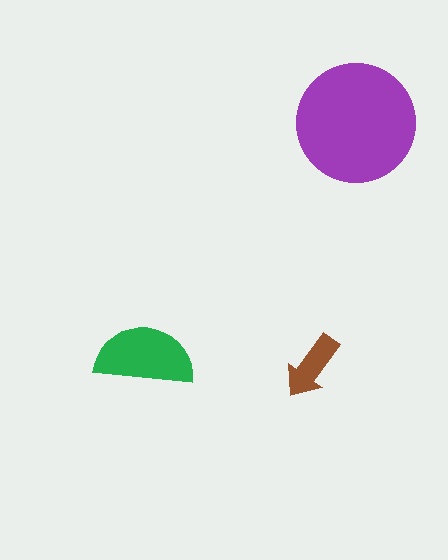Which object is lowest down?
The brown arrow is bottommost.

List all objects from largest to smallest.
The purple circle, the green semicircle, the brown arrow.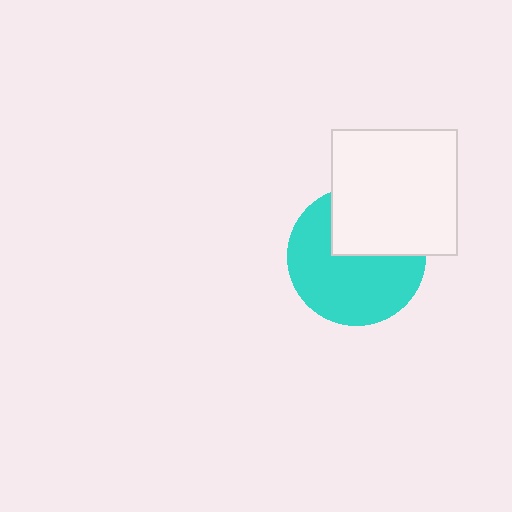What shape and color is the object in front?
The object in front is a white square.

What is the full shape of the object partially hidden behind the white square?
The partially hidden object is a cyan circle.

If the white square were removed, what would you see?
You would see the complete cyan circle.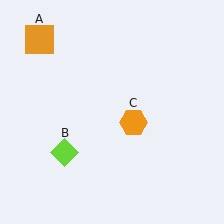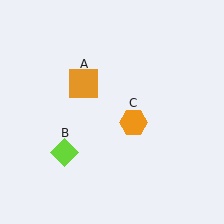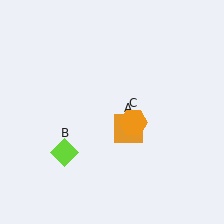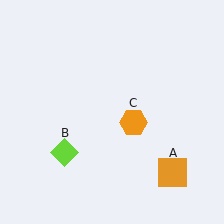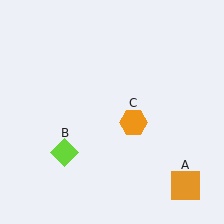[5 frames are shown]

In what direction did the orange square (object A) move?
The orange square (object A) moved down and to the right.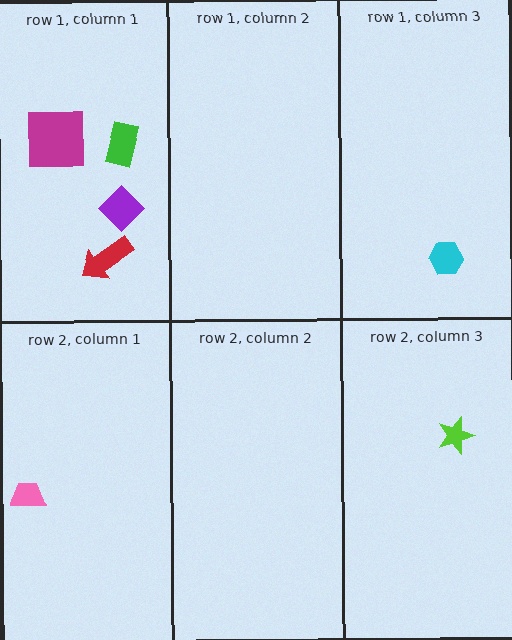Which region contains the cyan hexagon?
The row 1, column 3 region.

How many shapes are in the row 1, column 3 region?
1.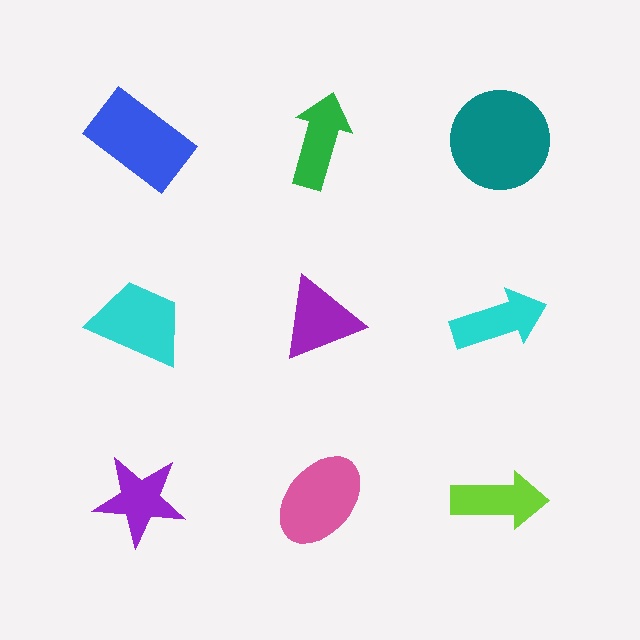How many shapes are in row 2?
3 shapes.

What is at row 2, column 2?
A purple triangle.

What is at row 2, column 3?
A cyan arrow.